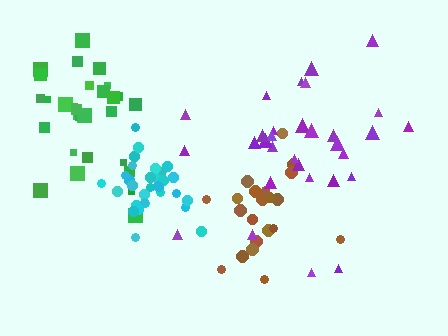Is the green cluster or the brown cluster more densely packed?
Brown.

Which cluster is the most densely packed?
Cyan.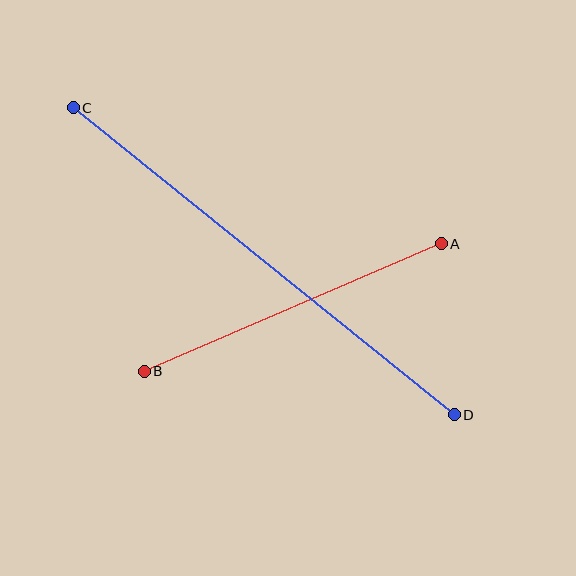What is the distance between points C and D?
The distance is approximately 489 pixels.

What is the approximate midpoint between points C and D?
The midpoint is at approximately (264, 261) pixels.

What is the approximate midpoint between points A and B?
The midpoint is at approximately (293, 307) pixels.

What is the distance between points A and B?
The distance is approximately 323 pixels.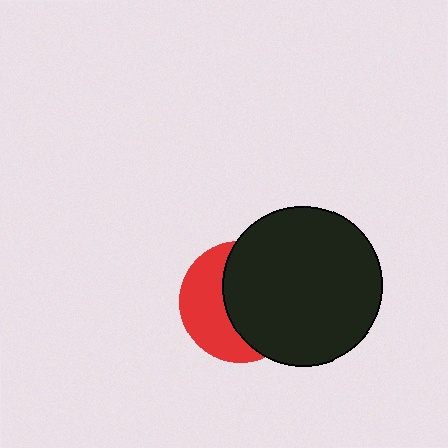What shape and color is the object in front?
The object in front is a black circle.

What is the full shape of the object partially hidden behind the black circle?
The partially hidden object is a red circle.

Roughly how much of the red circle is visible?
A small part of it is visible (roughly 43%).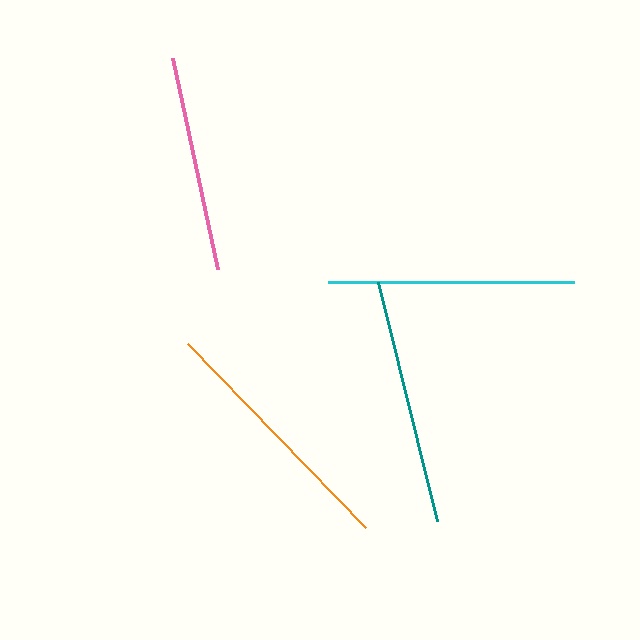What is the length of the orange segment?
The orange segment is approximately 256 pixels long.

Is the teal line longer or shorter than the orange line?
The orange line is longer than the teal line.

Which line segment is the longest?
The orange line is the longest at approximately 256 pixels.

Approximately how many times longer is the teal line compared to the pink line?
The teal line is approximately 1.1 times the length of the pink line.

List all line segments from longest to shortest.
From longest to shortest: orange, cyan, teal, pink.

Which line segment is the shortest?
The pink line is the shortest at approximately 215 pixels.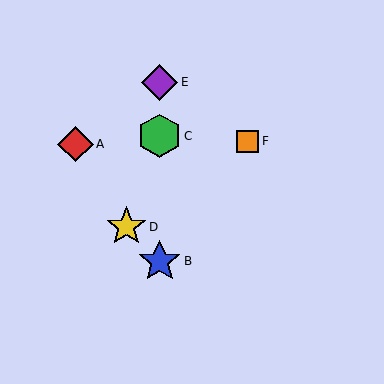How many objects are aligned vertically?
3 objects (B, C, E) are aligned vertically.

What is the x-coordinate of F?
Object F is at x≈248.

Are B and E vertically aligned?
Yes, both are at x≈160.